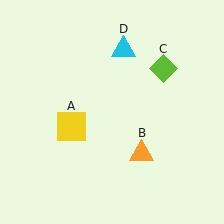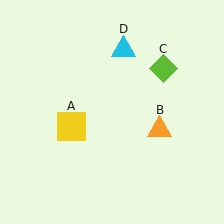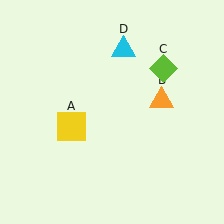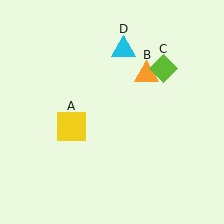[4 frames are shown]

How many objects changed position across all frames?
1 object changed position: orange triangle (object B).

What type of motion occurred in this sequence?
The orange triangle (object B) rotated counterclockwise around the center of the scene.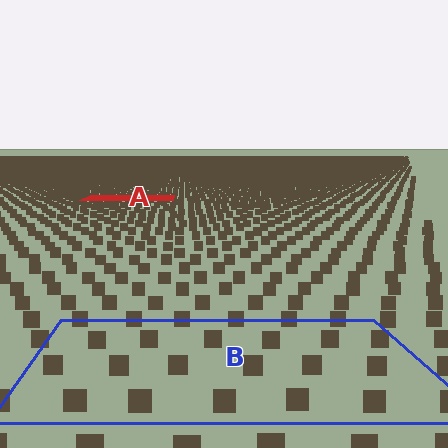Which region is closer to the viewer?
Region B is closer. The texture elements there are larger and more spread out.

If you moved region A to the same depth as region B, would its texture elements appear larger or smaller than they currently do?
They would appear larger. At a closer depth, the same texture elements are projected at a bigger on-screen size.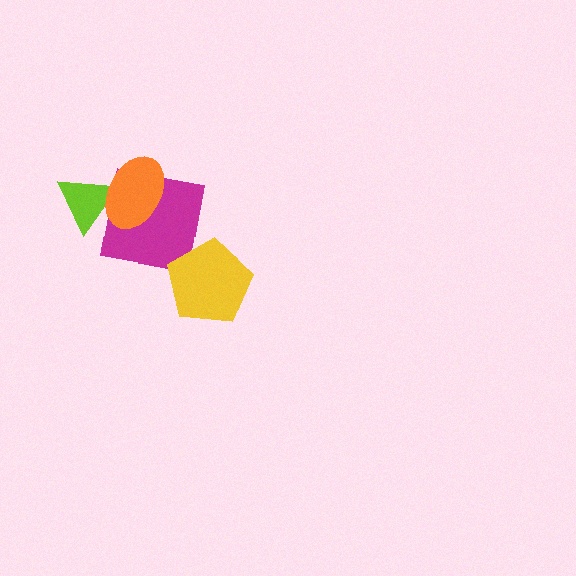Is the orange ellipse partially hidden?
No, no other shape covers it.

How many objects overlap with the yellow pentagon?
0 objects overlap with the yellow pentagon.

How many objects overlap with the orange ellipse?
2 objects overlap with the orange ellipse.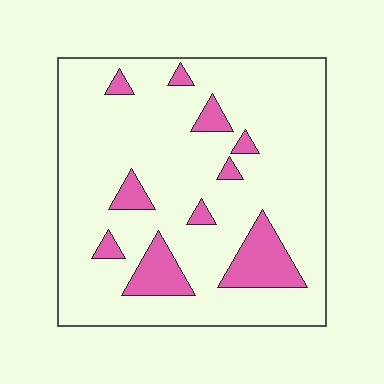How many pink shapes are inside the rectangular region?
10.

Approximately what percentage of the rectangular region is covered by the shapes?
Approximately 15%.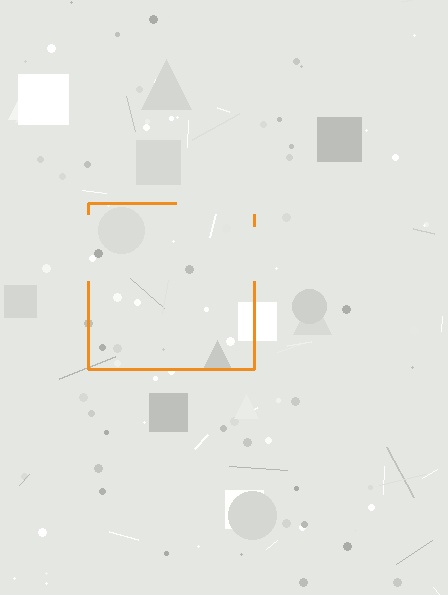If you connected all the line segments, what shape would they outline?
They would outline a square.